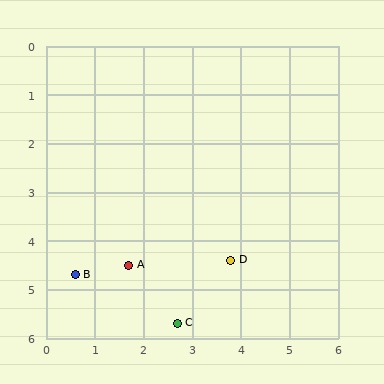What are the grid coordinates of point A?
Point A is at approximately (1.7, 4.5).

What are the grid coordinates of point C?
Point C is at approximately (2.7, 5.7).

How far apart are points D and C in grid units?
Points D and C are about 1.7 grid units apart.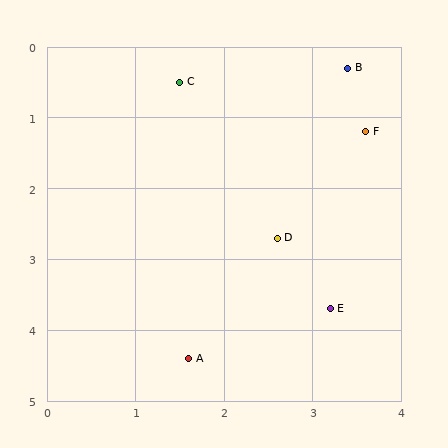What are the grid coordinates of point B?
Point B is at approximately (3.4, 0.3).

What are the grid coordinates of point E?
Point E is at approximately (3.2, 3.7).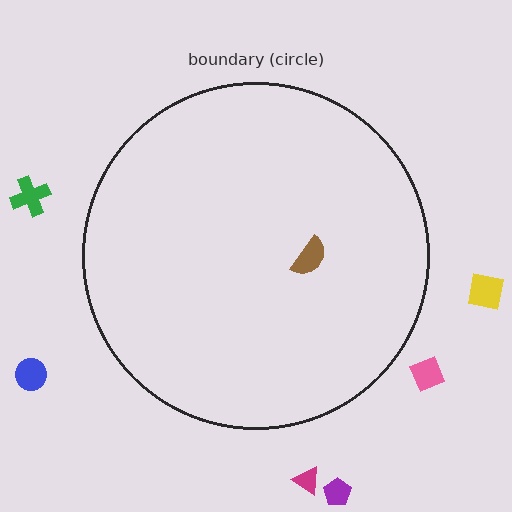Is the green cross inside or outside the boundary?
Outside.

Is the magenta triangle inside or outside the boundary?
Outside.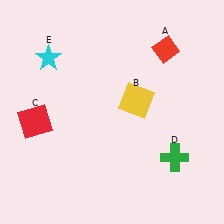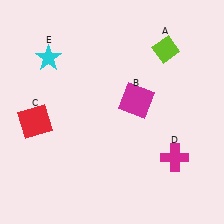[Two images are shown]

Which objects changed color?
A changed from red to lime. B changed from yellow to magenta. D changed from green to magenta.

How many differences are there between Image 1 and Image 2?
There are 3 differences between the two images.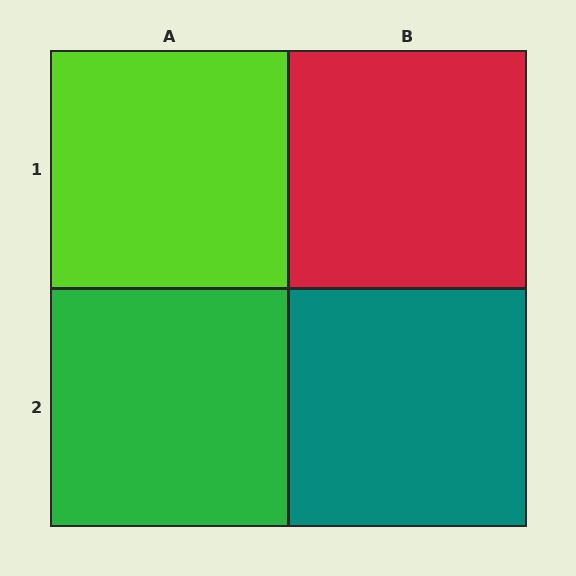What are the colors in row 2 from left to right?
Green, teal.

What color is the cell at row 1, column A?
Lime.